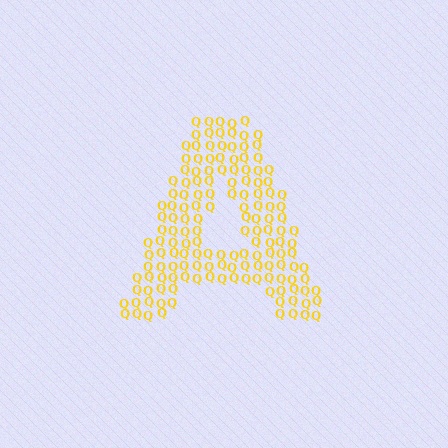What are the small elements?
The small elements are letter Q's.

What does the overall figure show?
The overall figure shows the letter A.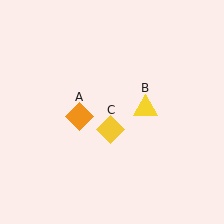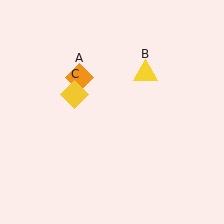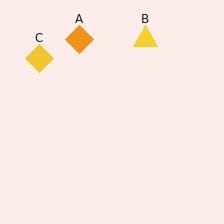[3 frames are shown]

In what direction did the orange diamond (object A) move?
The orange diamond (object A) moved up.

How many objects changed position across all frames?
3 objects changed position: orange diamond (object A), yellow triangle (object B), yellow diamond (object C).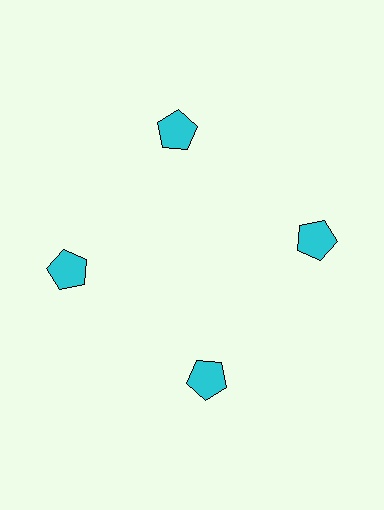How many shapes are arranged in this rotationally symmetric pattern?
There are 4 shapes, arranged in 4 groups of 1.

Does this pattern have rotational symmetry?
Yes, this pattern has 4-fold rotational symmetry. It looks the same after rotating 90 degrees around the center.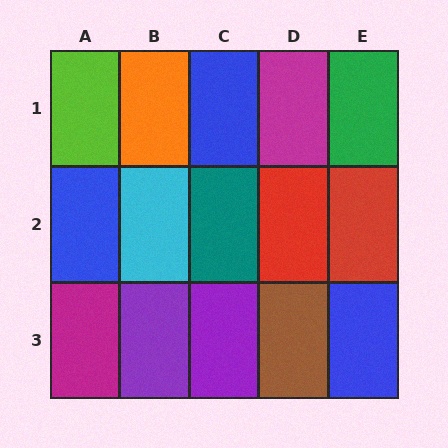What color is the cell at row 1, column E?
Green.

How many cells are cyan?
1 cell is cyan.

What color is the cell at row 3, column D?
Brown.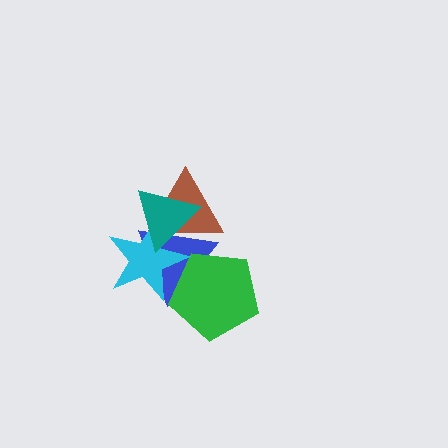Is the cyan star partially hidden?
Yes, it is partially covered by another shape.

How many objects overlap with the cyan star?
4 objects overlap with the cyan star.